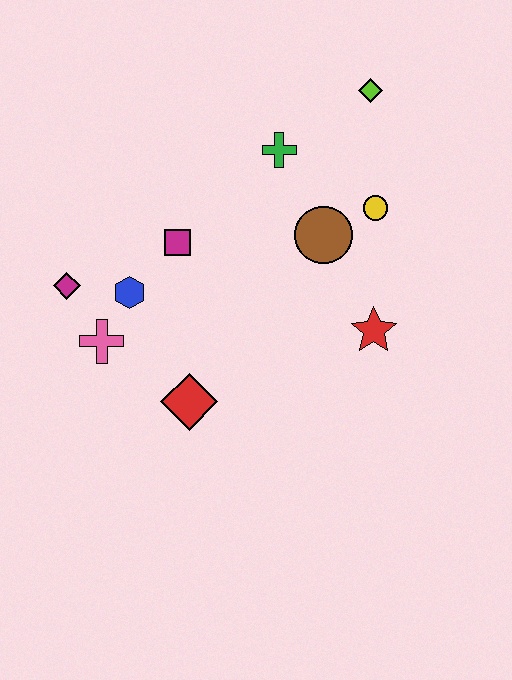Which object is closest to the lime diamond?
The green cross is closest to the lime diamond.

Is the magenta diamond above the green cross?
No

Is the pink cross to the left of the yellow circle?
Yes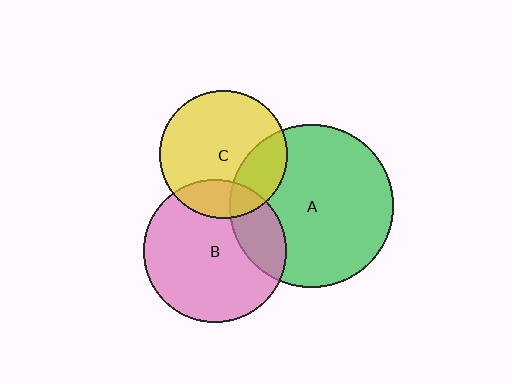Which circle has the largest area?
Circle A (green).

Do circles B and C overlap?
Yes.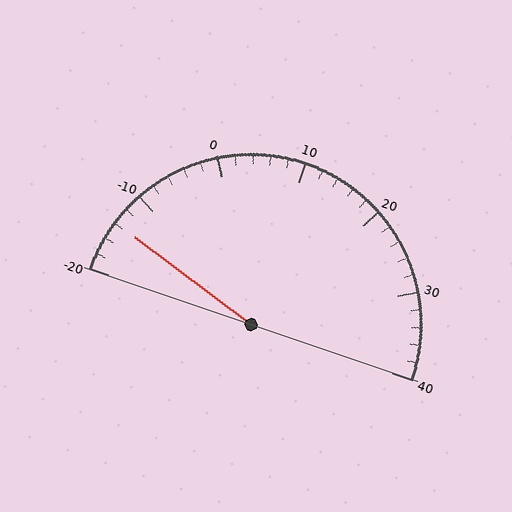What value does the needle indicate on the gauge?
The needle indicates approximately -14.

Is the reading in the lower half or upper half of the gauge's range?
The reading is in the lower half of the range (-20 to 40).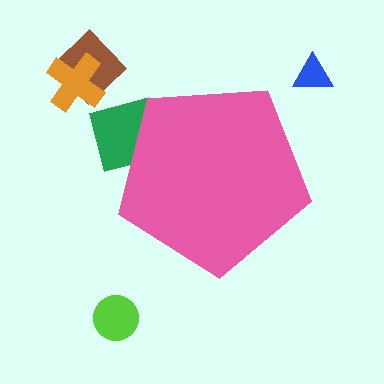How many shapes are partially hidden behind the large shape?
1 shape is partially hidden.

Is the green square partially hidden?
Yes, the green square is partially hidden behind the pink pentagon.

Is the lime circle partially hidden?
No, the lime circle is fully visible.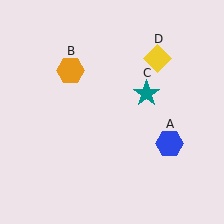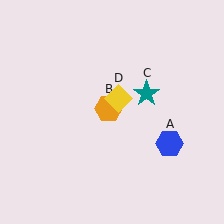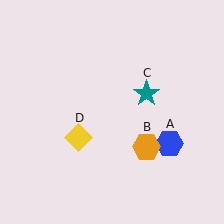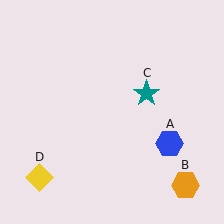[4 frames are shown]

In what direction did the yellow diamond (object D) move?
The yellow diamond (object D) moved down and to the left.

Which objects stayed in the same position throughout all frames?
Blue hexagon (object A) and teal star (object C) remained stationary.